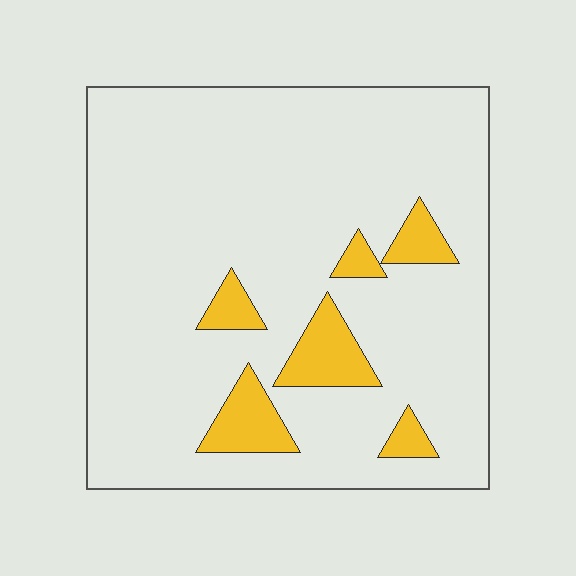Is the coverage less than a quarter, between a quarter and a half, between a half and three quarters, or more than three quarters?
Less than a quarter.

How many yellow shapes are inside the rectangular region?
6.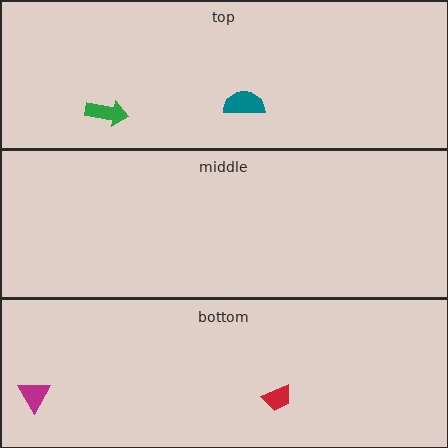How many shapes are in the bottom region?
2.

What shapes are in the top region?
The green arrow, the teal semicircle.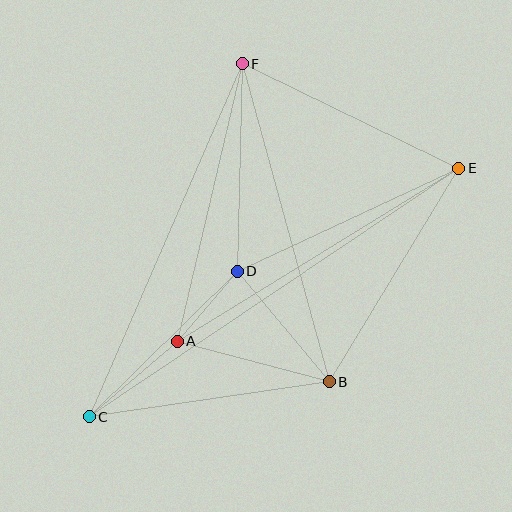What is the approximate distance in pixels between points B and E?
The distance between B and E is approximately 250 pixels.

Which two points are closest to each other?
Points A and D are closest to each other.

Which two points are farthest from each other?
Points C and E are farthest from each other.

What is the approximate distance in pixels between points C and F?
The distance between C and F is approximately 384 pixels.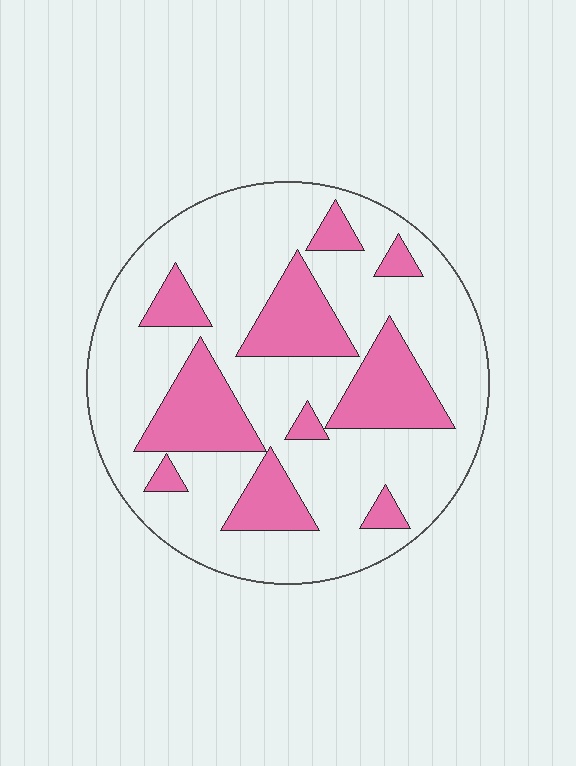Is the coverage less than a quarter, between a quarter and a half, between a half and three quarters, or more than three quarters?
Between a quarter and a half.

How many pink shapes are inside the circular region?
10.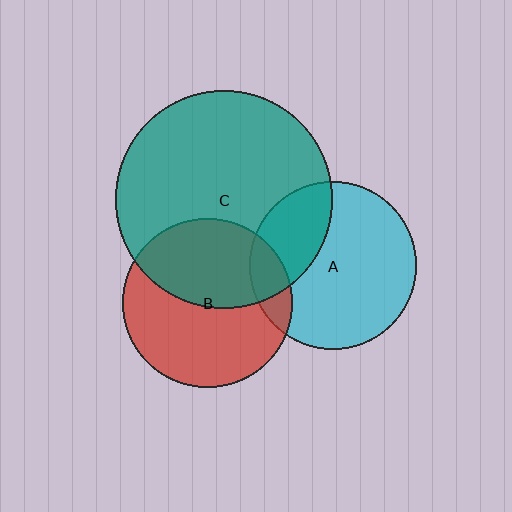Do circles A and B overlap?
Yes.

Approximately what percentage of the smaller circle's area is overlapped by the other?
Approximately 10%.